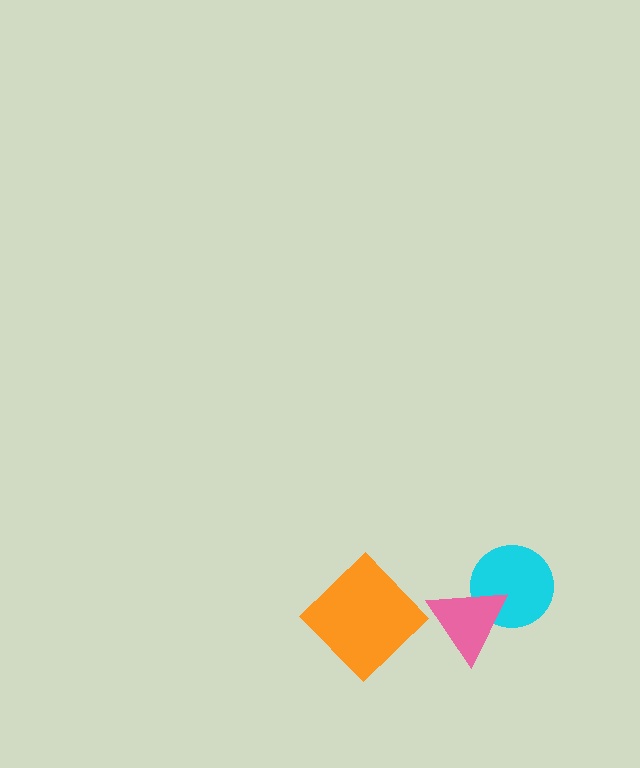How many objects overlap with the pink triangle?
1 object overlaps with the pink triangle.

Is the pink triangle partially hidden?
No, no other shape covers it.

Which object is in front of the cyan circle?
The pink triangle is in front of the cyan circle.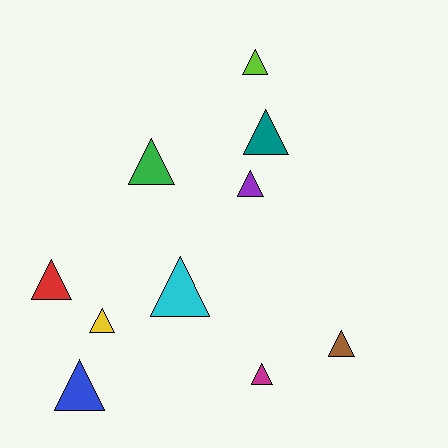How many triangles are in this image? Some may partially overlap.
There are 10 triangles.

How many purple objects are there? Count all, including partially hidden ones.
There is 1 purple object.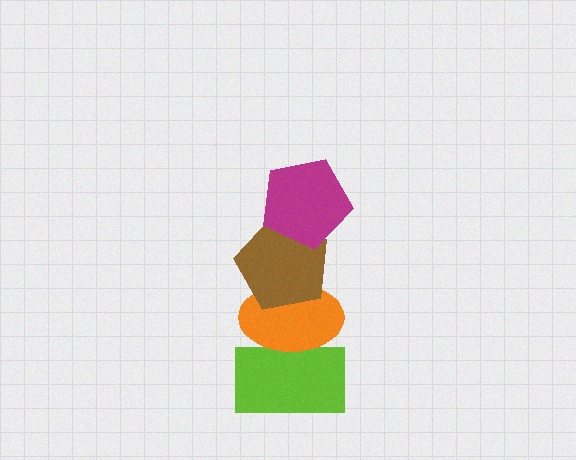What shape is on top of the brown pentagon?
The magenta pentagon is on top of the brown pentagon.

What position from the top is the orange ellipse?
The orange ellipse is 3rd from the top.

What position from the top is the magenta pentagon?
The magenta pentagon is 1st from the top.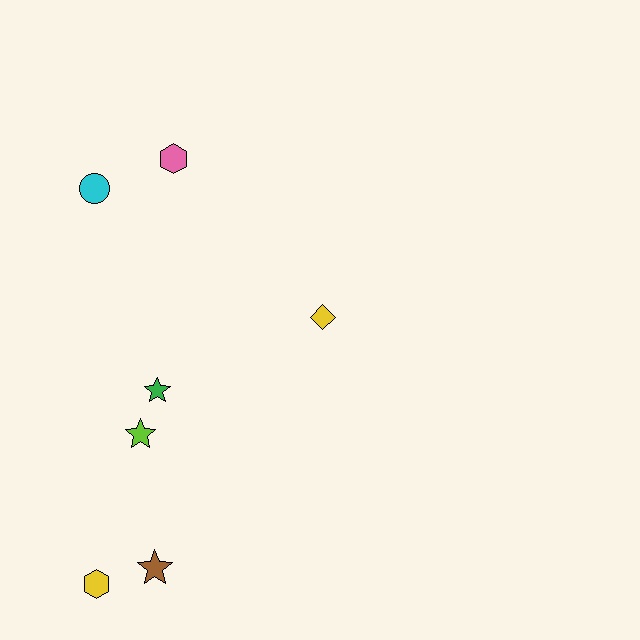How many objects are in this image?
There are 7 objects.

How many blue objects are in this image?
There are no blue objects.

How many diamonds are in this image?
There is 1 diamond.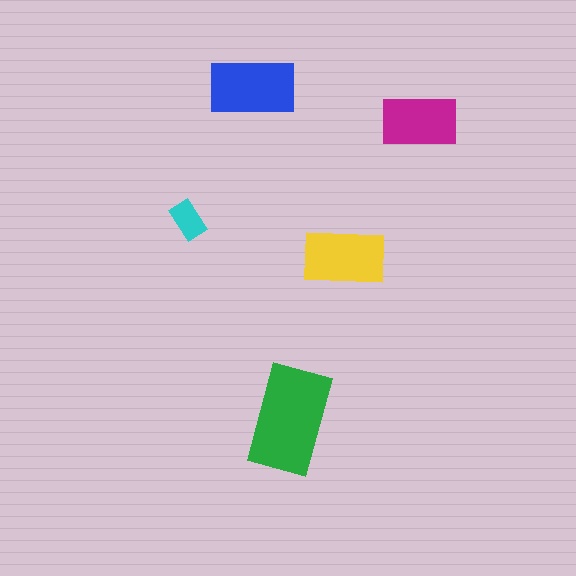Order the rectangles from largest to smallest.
the green one, the blue one, the yellow one, the magenta one, the cyan one.